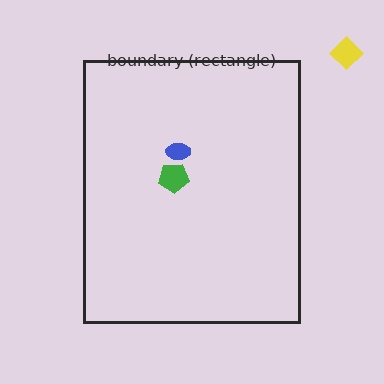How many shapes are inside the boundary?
2 inside, 1 outside.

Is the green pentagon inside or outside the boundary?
Inside.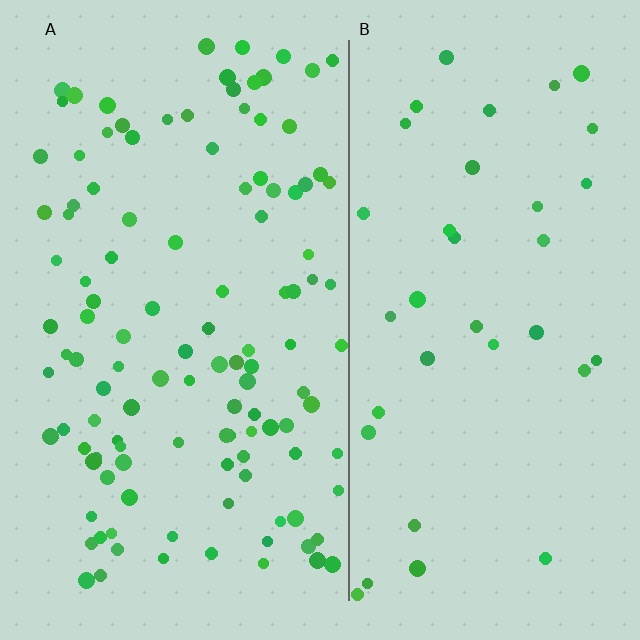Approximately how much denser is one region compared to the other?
Approximately 3.2× — region A over region B.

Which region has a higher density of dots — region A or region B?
A (the left).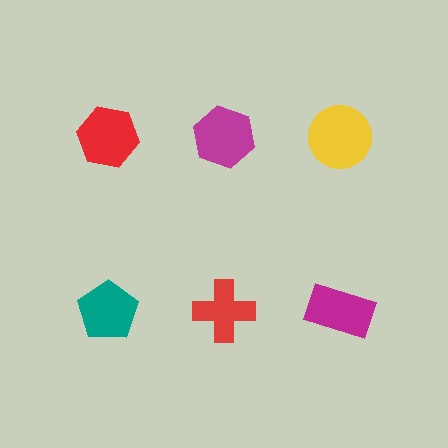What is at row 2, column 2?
A red cross.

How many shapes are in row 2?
3 shapes.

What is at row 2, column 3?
A magenta rectangle.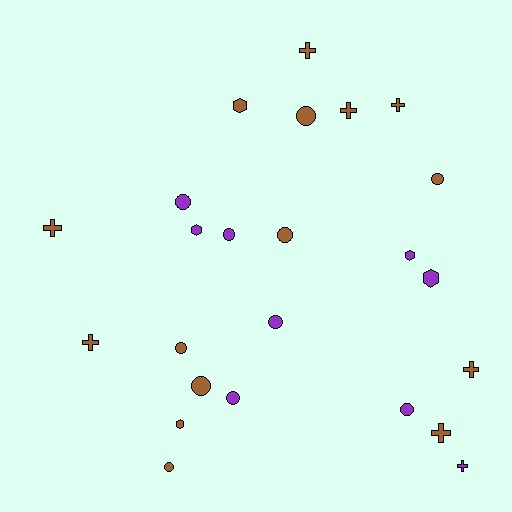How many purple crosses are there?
There is 1 purple cross.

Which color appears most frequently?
Brown, with 15 objects.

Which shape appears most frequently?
Circle, with 11 objects.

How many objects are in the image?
There are 24 objects.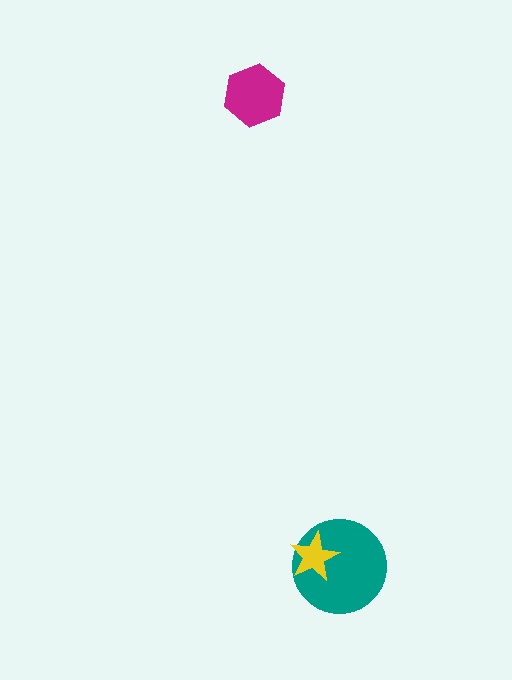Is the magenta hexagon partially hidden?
No, no other shape covers it.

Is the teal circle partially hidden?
Yes, it is partially covered by another shape.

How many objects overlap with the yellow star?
1 object overlaps with the yellow star.